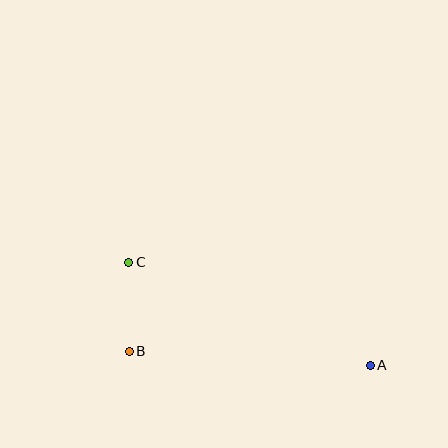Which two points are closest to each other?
Points B and C are closest to each other.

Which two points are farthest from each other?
Points A and C are farthest from each other.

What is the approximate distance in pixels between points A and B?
The distance between A and B is approximately 242 pixels.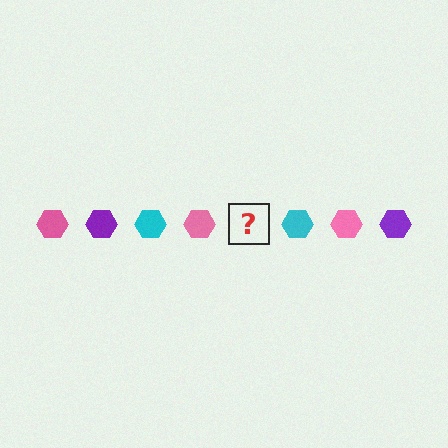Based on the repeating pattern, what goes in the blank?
The blank should be a purple hexagon.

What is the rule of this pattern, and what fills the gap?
The rule is that the pattern cycles through pink, purple, cyan hexagons. The gap should be filled with a purple hexagon.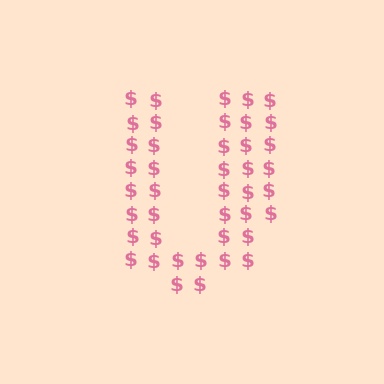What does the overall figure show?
The overall figure shows the letter U.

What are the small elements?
The small elements are dollar signs.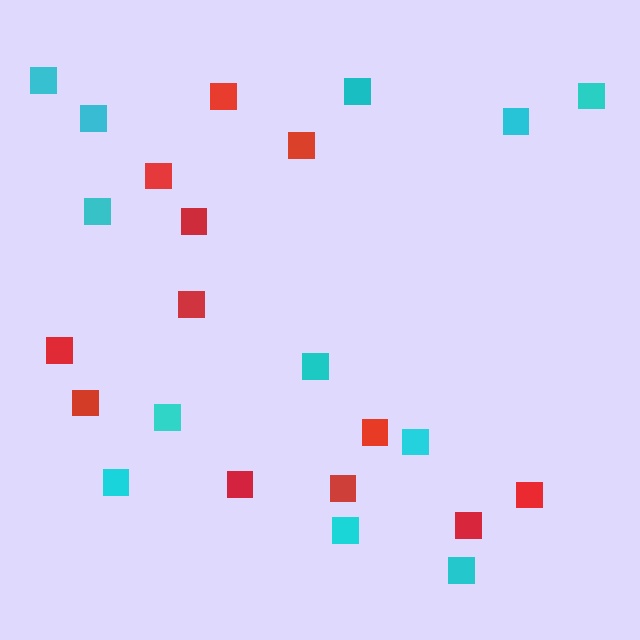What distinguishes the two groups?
There are 2 groups: one group of red squares (12) and one group of cyan squares (12).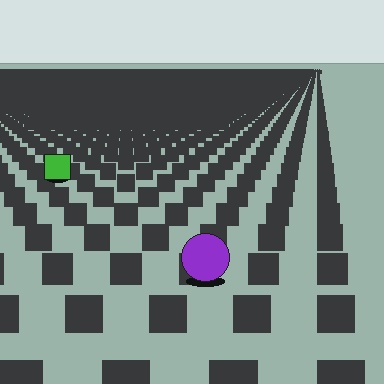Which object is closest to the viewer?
The purple circle is closest. The texture marks near it are larger and more spread out.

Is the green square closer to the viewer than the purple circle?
No. The purple circle is closer — you can tell from the texture gradient: the ground texture is coarser near it.